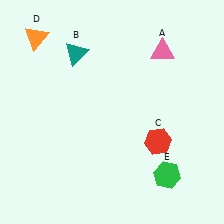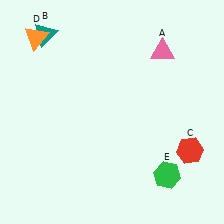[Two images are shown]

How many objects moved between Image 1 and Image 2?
2 objects moved between the two images.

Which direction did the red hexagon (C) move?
The red hexagon (C) moved right.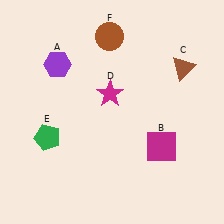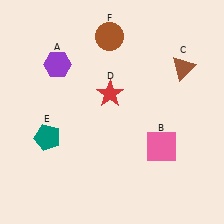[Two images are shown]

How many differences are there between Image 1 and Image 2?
There are 3 differences between the two images.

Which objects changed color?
B changed from magenta to pink. D changed from magenta to red. E changed from green to teal.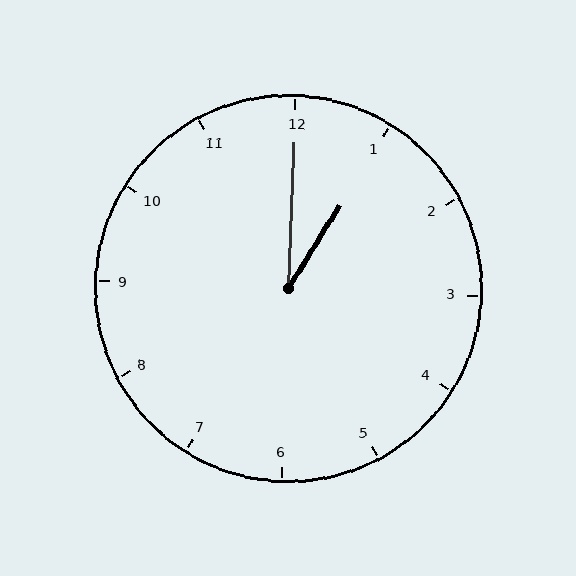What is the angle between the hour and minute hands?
Approximately 30 degrees.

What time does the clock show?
1:00.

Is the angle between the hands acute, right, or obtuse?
It is acute.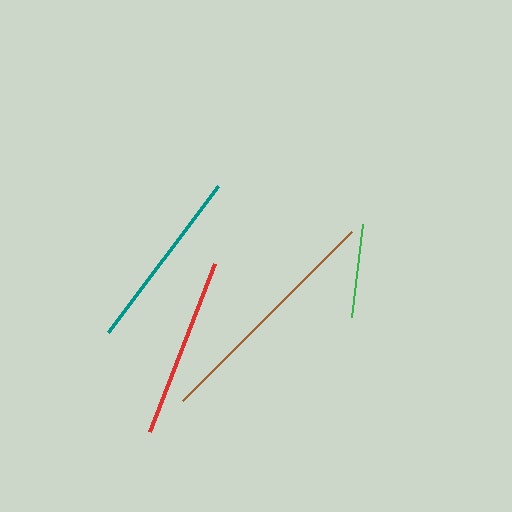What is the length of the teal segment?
The teal segment is approximately 183 pixels long.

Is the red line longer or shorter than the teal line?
The teal line is longer than the red line.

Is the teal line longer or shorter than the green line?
The teal line is longer than the green line.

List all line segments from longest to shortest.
From longest to shortest: brown, teal, red, green.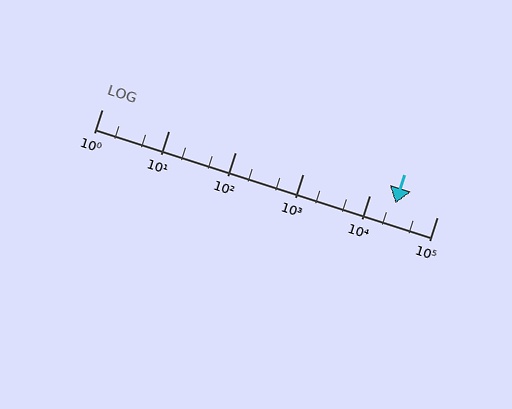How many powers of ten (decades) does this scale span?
The scale spans 5 decades, from 1 to 100000.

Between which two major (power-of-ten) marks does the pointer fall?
The pointer is between 10000 and 100000.